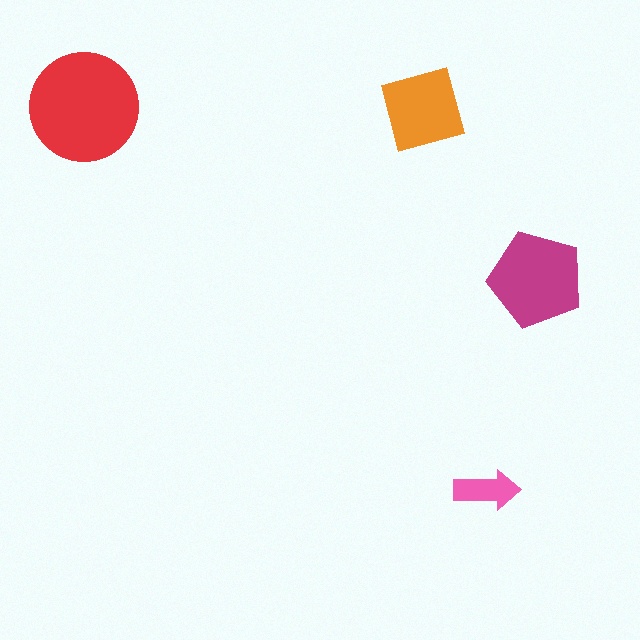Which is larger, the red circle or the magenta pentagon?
The red circle.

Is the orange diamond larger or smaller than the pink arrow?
Larger.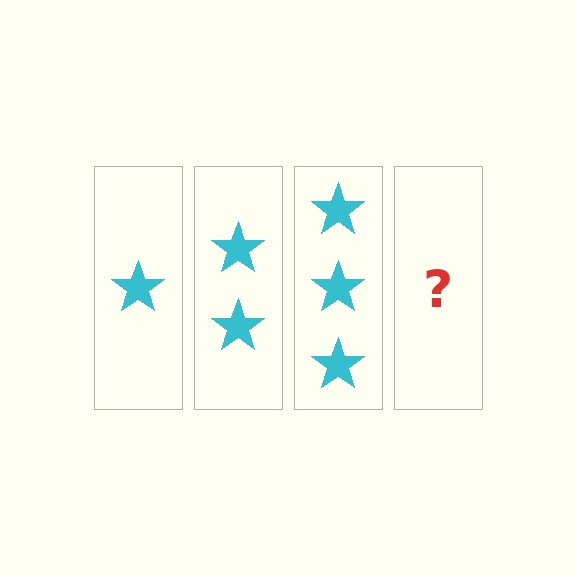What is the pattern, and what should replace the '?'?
The pattern is that each step adds one more star. The '?' should be 4 stars.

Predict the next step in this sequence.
The next step is 4 stars.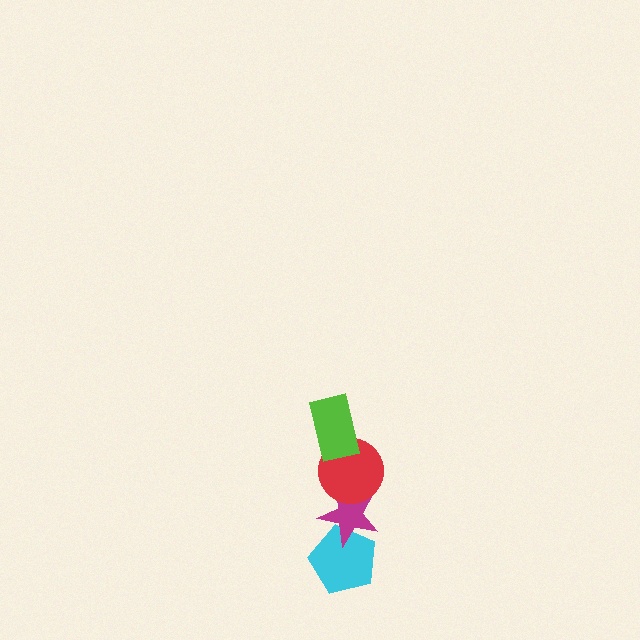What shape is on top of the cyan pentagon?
The magenta star is on top of the cyan pentagon.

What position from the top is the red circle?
The red circle is 2nd from the top.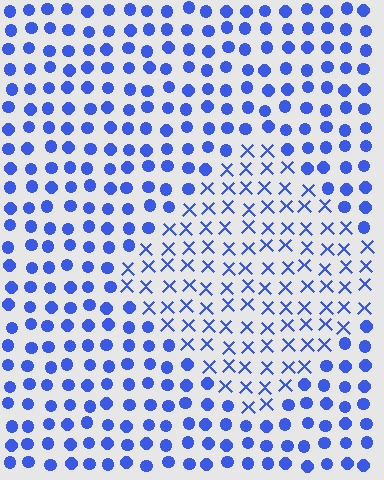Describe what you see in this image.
The image is filled with small blue elements arranged in a uniform grid. A diamond-shaped region contains X marks, while the surrounding area contains circles. The boundary is defined purely by the change in element shape.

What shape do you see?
I see a diamond.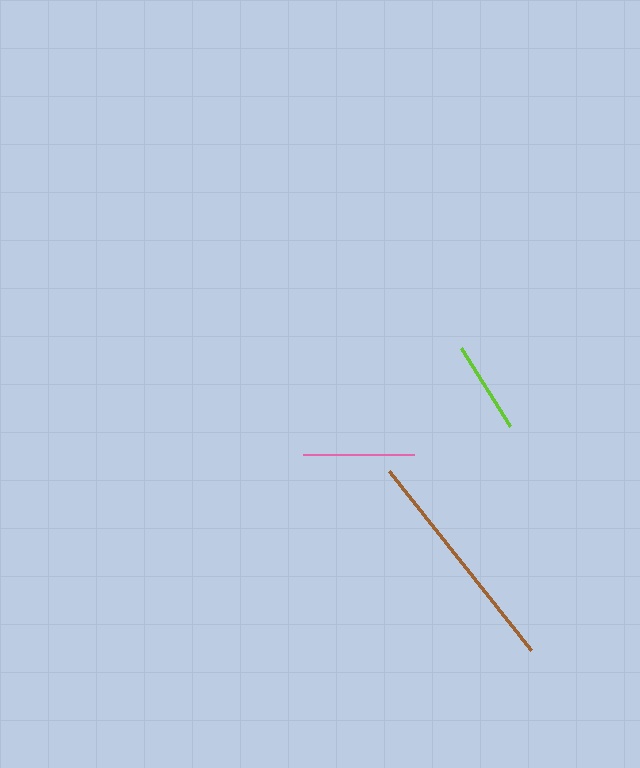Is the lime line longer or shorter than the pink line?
The pink line is longer than the lime line.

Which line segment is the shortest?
The lime line is the shortest at approximately 92 pixels.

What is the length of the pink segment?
The pink segment is approximately 111 pixels long.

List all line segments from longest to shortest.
From longest to shortest: brown, pink, lime.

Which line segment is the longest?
The brown line is the longest at approximately 229 pixels.